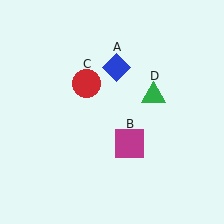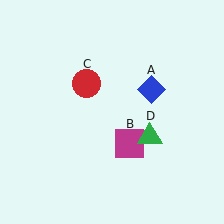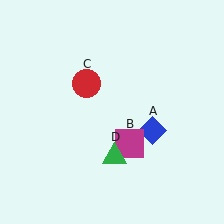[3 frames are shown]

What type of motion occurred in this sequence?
The blue diamond (object A), green triangle (object D) rotated clockwise around the center of the scene.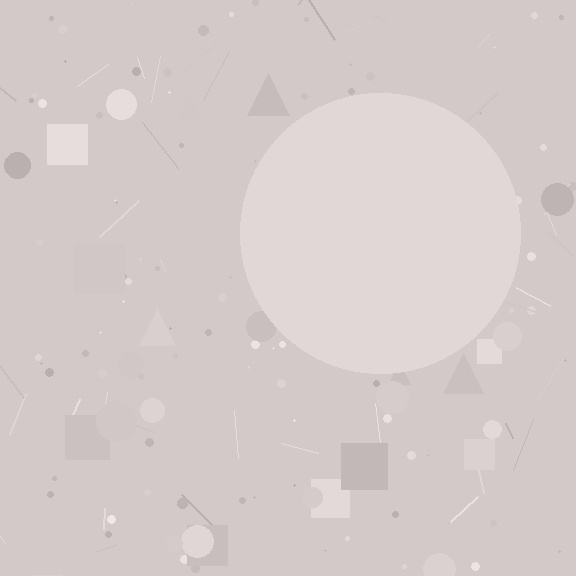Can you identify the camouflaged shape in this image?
The camouflaged shape is a circle.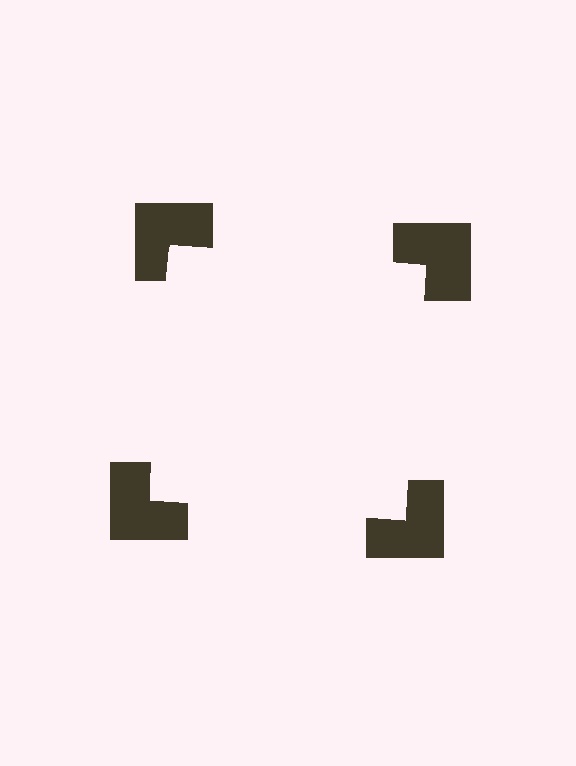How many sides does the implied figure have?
4 sides.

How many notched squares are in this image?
There are 4 — one at each vertex of the illusory square.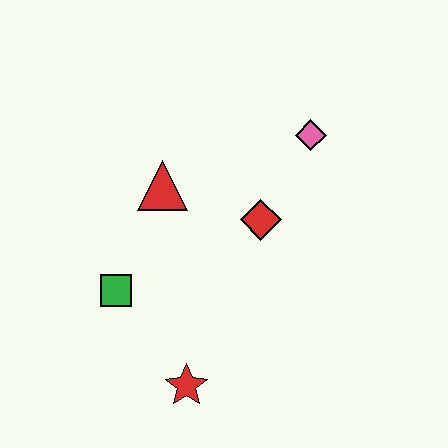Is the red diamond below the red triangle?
Yes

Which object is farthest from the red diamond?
The red star is farthest from the red diamond.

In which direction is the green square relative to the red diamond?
The green square is to the left of the red diamond.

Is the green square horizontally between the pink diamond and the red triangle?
No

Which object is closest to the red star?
The green square is closest to the red star.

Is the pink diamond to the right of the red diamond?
Yes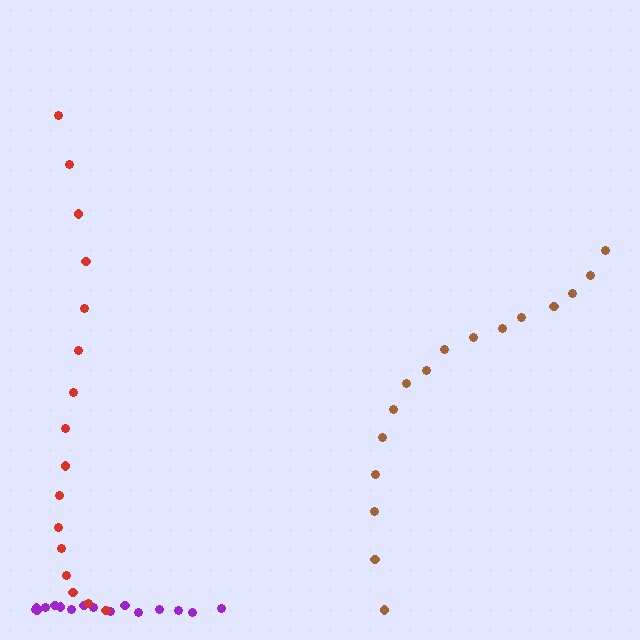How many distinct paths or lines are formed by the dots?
There are 3 distinct paths.